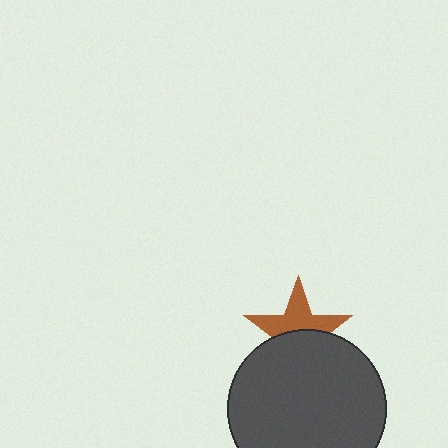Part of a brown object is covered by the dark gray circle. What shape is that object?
It is a star.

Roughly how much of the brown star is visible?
About half of it is visible (roughly 51%).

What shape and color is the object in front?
The object in front is a dark gray circle.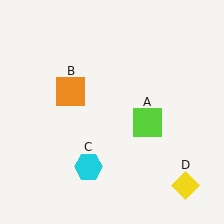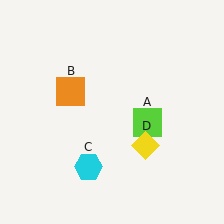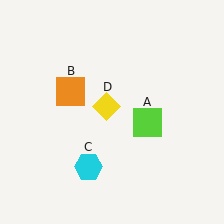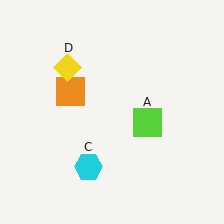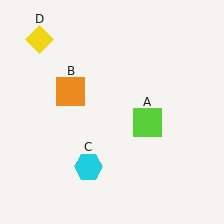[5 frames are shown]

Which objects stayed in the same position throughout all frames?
Lime square (object A) and orange square (object B) and cyan hexagon (object C) remained stationary.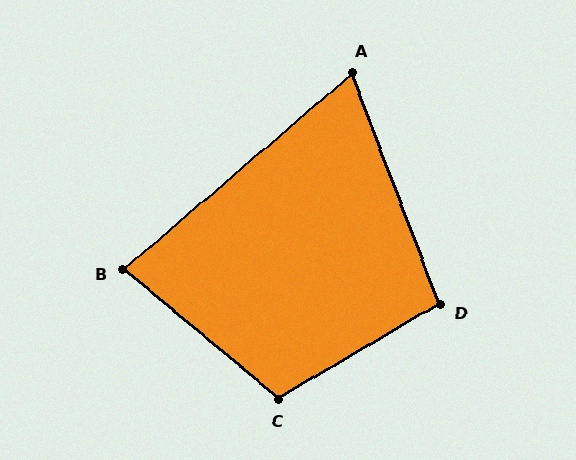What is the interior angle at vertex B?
Approximately 80 degrees (acute).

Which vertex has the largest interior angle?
C, at approximately 110 degrees.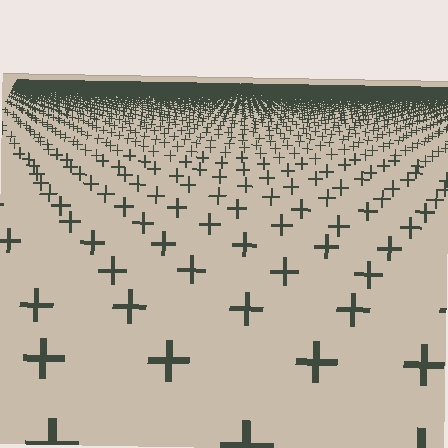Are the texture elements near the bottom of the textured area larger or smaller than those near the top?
Larger. Near the bottom, elements are closer to the viewer and appear at a bigger on-screen size.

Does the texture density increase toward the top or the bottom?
Density increases toward the top.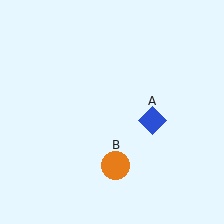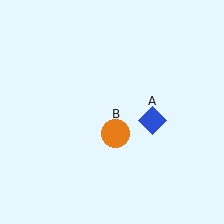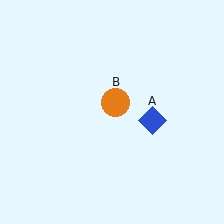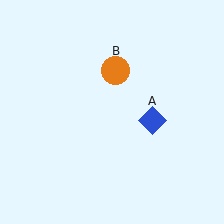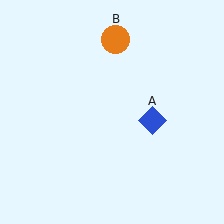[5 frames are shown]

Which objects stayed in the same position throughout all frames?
Blue diamond (object A) remained stationary.